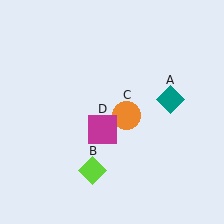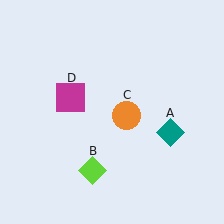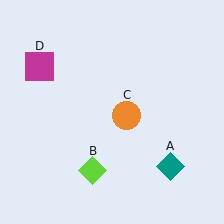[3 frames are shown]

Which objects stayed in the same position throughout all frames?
Lime diamond (object B) and orange circle (object C) remained stationary.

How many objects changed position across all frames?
2 objects changed position: teal diamond (object A), magenta square (object D).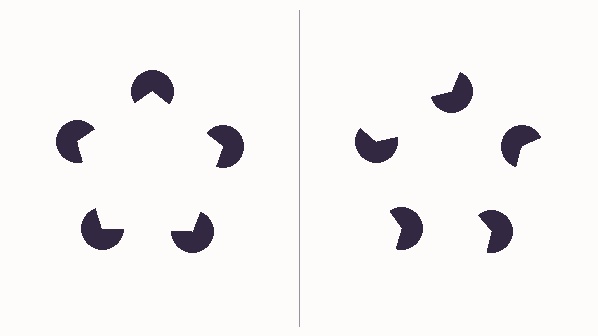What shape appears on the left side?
An illusory pentagon.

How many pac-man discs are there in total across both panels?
10 — 5 on each side.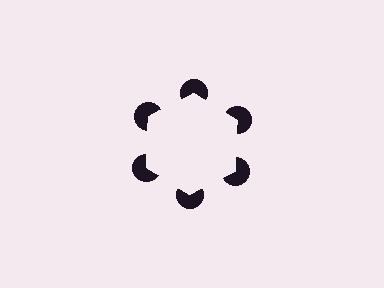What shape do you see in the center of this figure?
An illusory hexagon — its edges are inferred from the aligned wedge cuts in the pac-man discs, not physically drawn.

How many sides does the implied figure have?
6 sides.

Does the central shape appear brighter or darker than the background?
It typically appears slightly brighter than the background, even though no actual brightness change is drawn.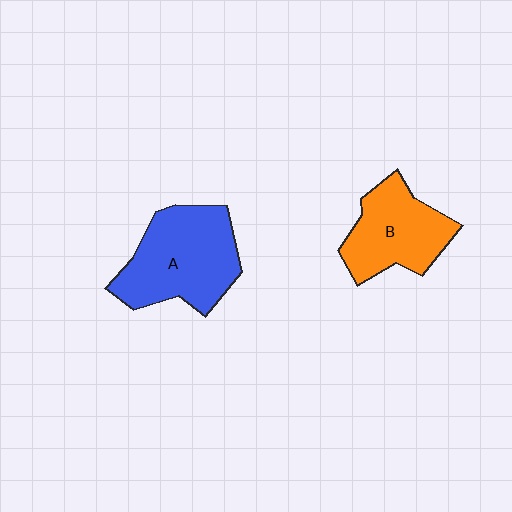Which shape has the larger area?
Shape A (blue).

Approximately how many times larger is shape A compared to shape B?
Approximately 1.3 times.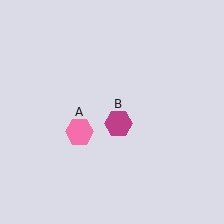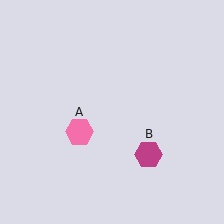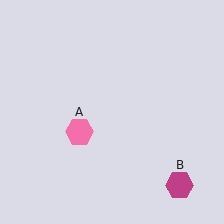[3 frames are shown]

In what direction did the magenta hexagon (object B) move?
The magenta hexagon (object B) moved down and to the right.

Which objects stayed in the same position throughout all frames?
Pink hexagon (object A) remained stationary.